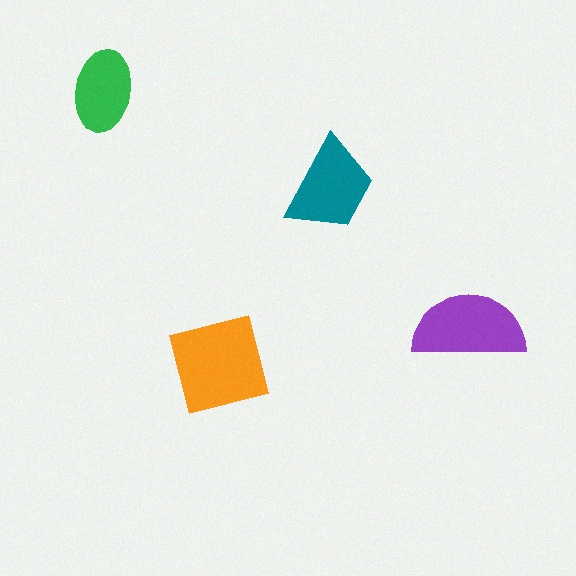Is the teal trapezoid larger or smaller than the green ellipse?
Larger.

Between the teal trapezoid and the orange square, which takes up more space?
The orange square.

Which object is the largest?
The orange square.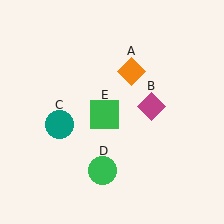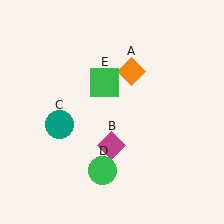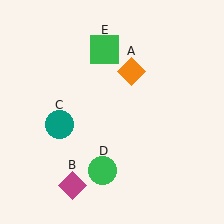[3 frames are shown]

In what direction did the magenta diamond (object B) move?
The magenta diamond (object B) moved down and to the left.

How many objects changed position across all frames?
2 objects changed position: magenta diamond (object B), green square (object E).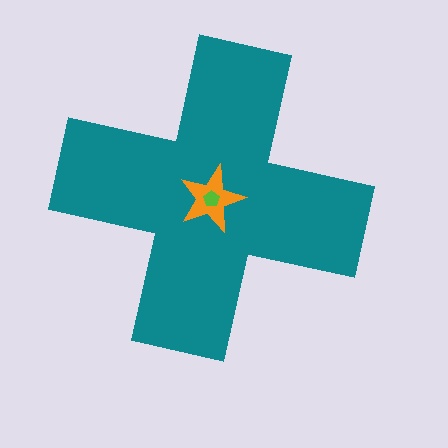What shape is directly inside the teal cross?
The orange star.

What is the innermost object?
The lime pentagon.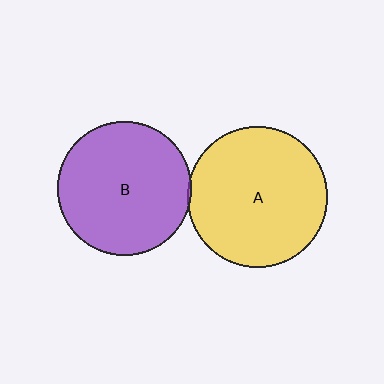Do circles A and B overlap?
Yes.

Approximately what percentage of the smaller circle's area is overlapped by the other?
Approximately 5%.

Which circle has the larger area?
Circle A (yellow).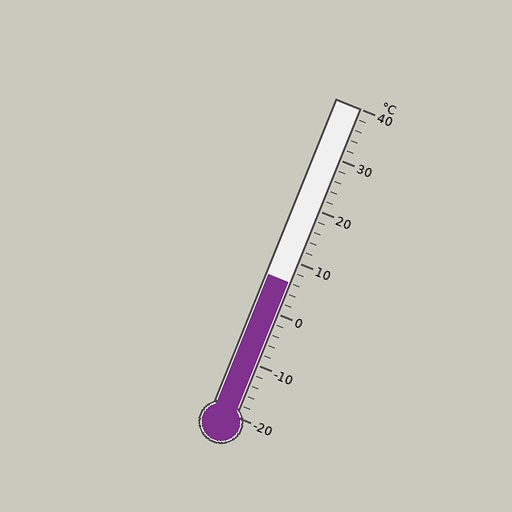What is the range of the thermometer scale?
The thermometer scale ranges from -20°C to 40°C.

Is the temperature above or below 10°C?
The temperature is below 10°C.